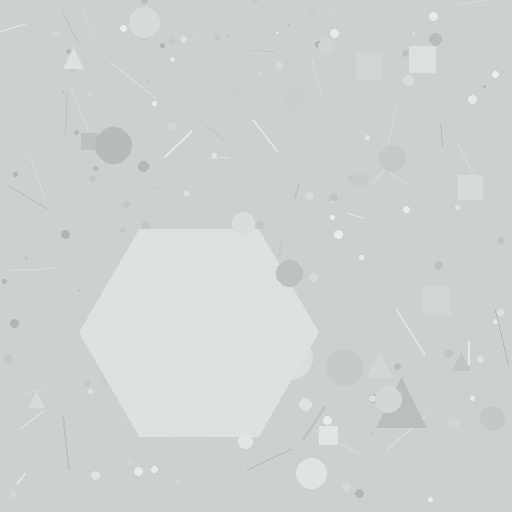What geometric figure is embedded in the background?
A hexagon is embedded in the background.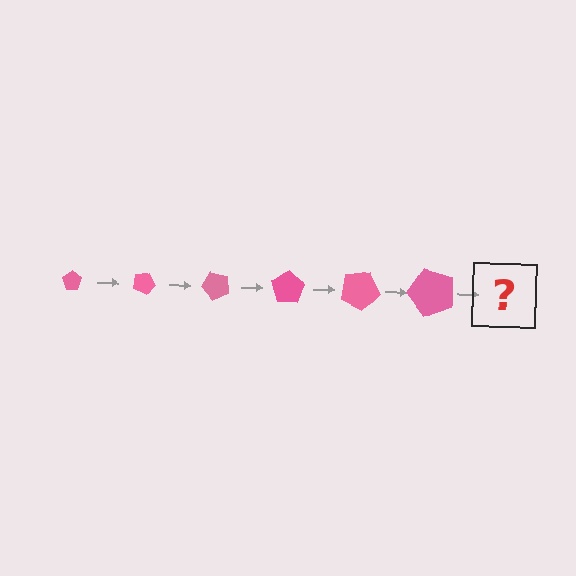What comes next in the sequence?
The next element should be a pentagon, larger than the previous one and rotated 150 degrees from the start.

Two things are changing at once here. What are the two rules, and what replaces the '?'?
The two rules are that the pentagon grows larger each step and it rotates 25 degrees each step. The '?' should be a pentagon, larger than the previous one and rotated 150 degrees from the start.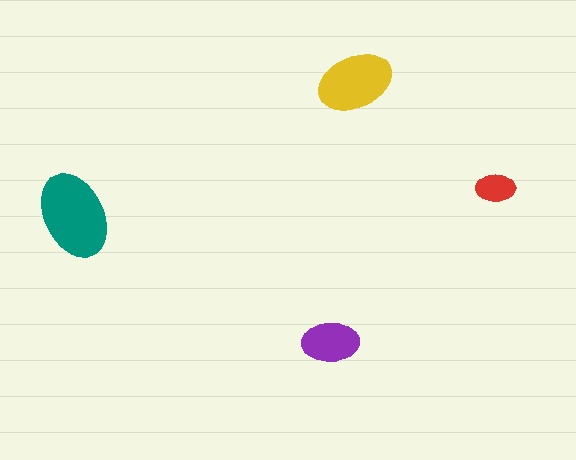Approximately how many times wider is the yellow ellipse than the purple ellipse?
About 1.5 times wider.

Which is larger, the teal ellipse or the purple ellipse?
The teal one.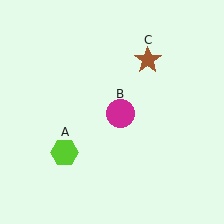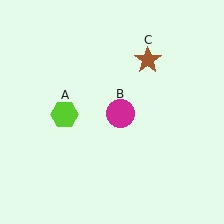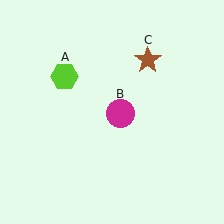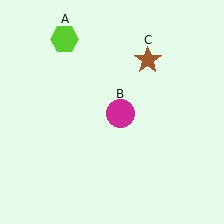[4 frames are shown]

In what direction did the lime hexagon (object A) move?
The lime hexagon (object A) moved up.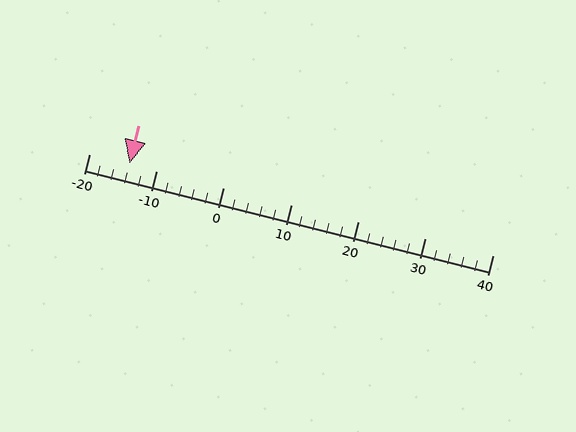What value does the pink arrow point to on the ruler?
The pink arrow points to approximately -14.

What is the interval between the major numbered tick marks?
The major tick marks are spaced 10 units apart.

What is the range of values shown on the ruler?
The ruler shows values from -20 to 40.